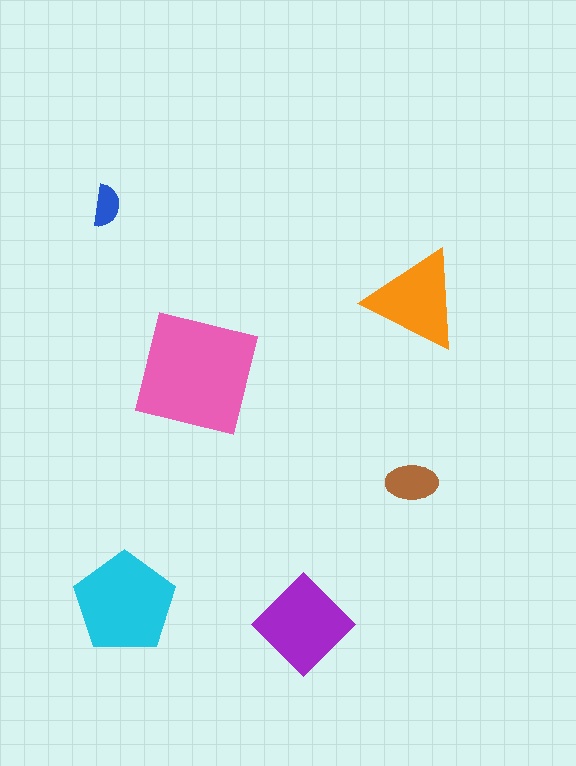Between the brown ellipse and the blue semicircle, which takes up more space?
The brown ellipse.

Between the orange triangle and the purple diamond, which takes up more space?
The purple diamond.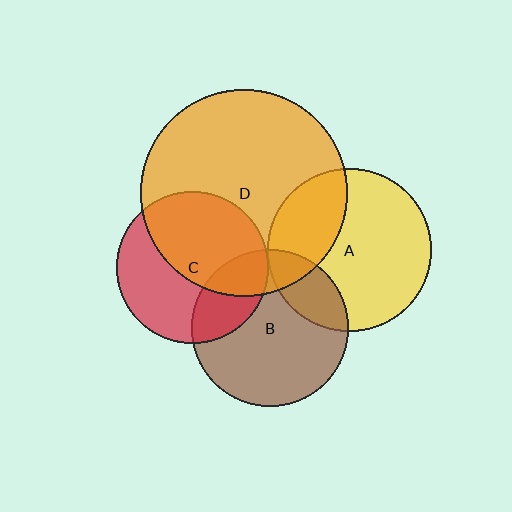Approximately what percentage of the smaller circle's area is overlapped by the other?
Approximately 30%.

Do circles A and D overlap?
Yes.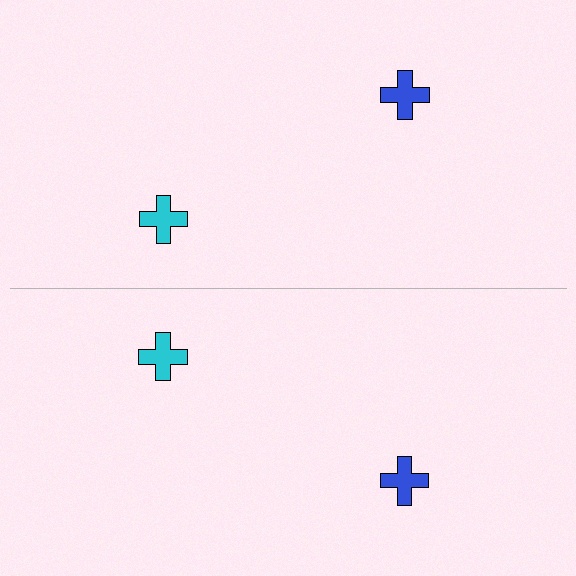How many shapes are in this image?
There are 4 shapes in this image.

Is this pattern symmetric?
Yes, this pattern has bilateral (reflection) symmetry.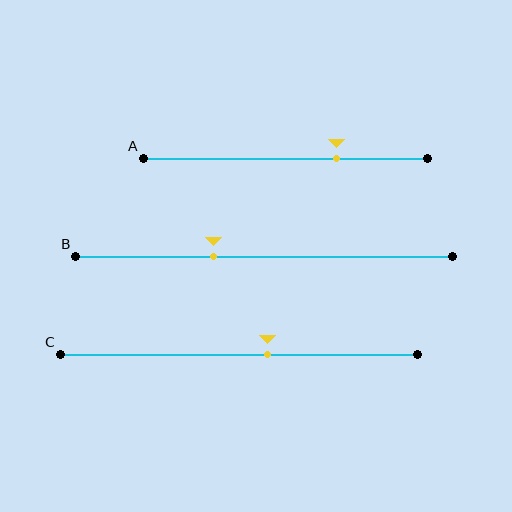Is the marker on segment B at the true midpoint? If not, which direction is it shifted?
No, the marker on segment B is shifted to the left by about 13% of the segment length.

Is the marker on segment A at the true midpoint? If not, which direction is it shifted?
No, the marker on segment A is shifted to the right by about 18% of the segment length.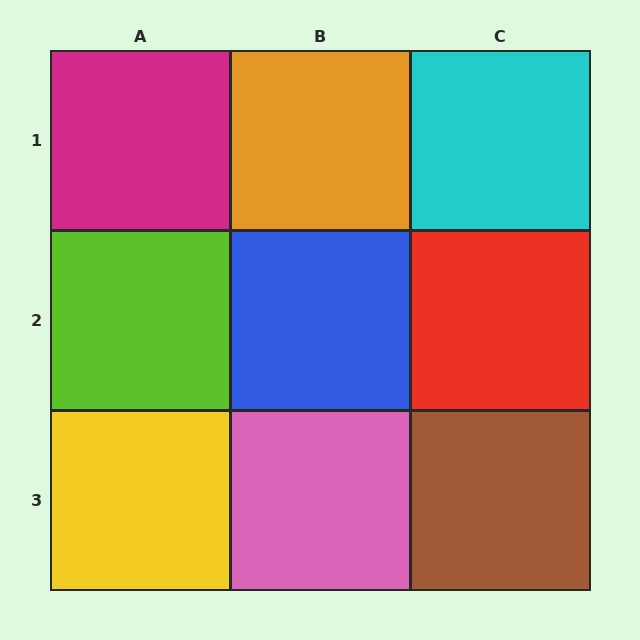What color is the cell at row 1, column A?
Magenta.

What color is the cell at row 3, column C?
Brown.